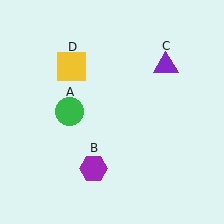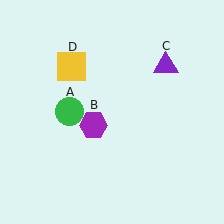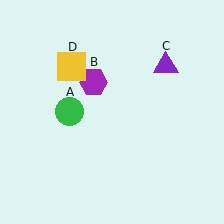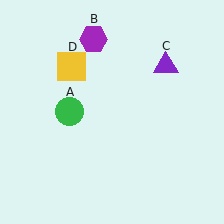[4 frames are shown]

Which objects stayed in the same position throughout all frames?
Green circle (object A) and purple triangle (object C) and yellow square (object D) remained stationary.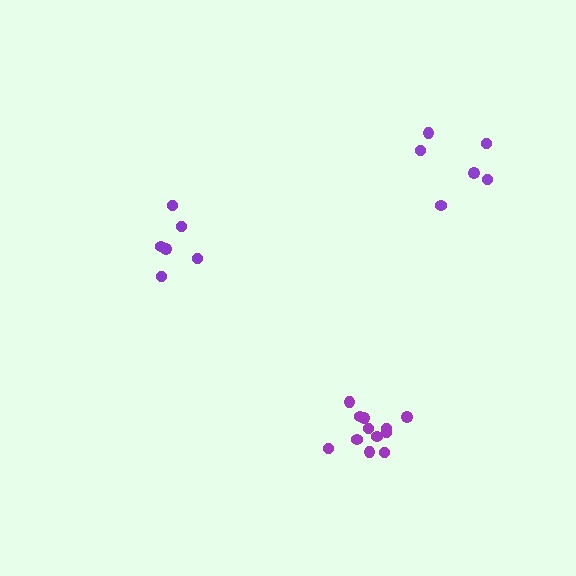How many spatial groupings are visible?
There are 3 spatial groupings.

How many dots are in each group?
Group 1: 12 dots, Group 2: 6 dots, Group 3: 6 dots (24 total).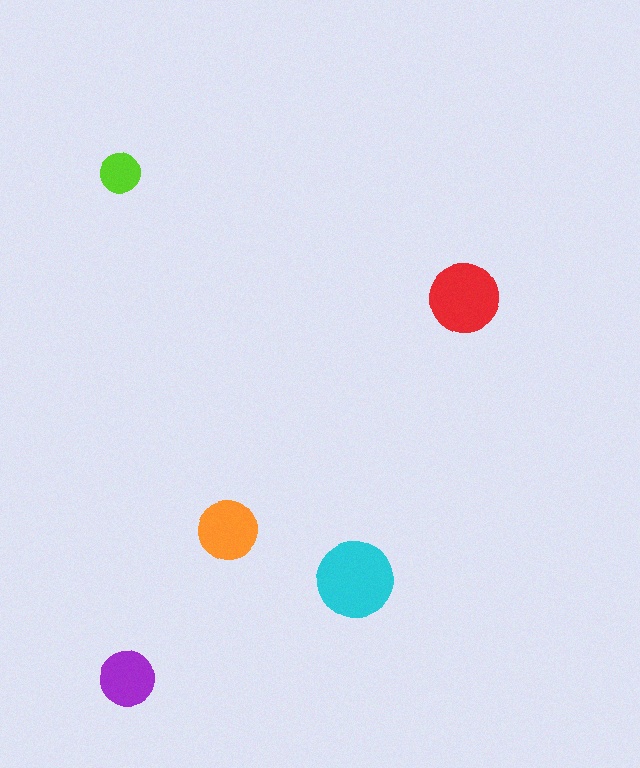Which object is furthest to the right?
The red circle is rightmost.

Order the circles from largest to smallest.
the cyan one, the red one, the orange one, the purple one, the lime one.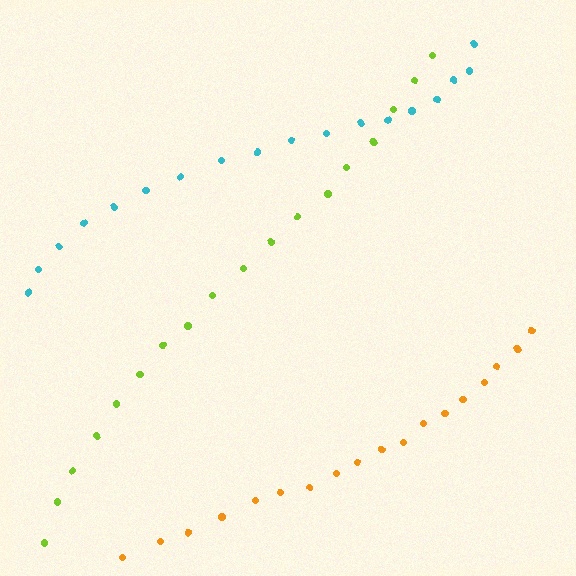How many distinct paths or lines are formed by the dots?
There are 3 distinct paths.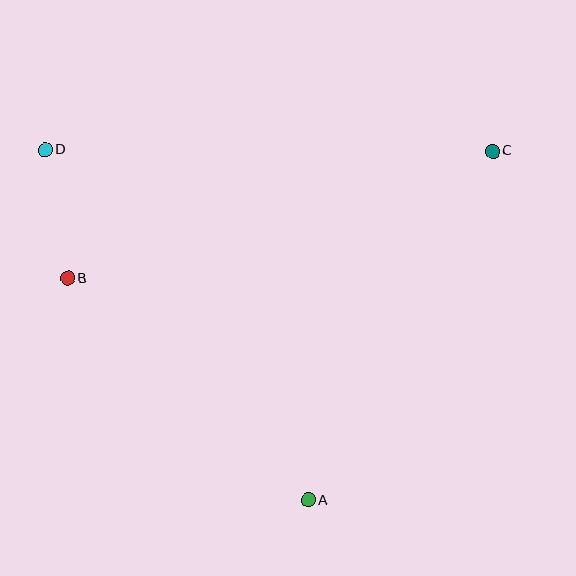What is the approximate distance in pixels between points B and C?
The distance between B and C is approximately 444 pixels.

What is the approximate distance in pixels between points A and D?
The distance between A and D is approximately 438 pixels.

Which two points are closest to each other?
Points B and D are closest to each other.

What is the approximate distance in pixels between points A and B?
The distance between A and B is approximately 327 pixels.